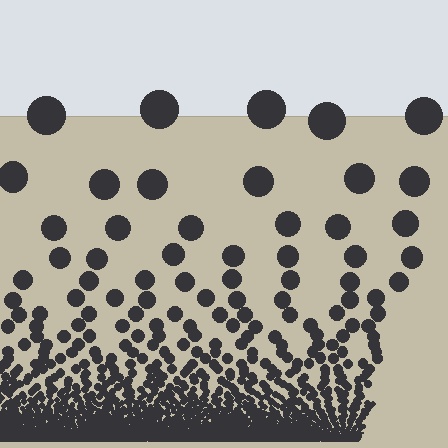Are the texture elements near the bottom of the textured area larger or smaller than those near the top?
Smaller. The gradient is inverted — elements near the bottom are smaller and denser.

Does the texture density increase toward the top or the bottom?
Density increases toward the bottom.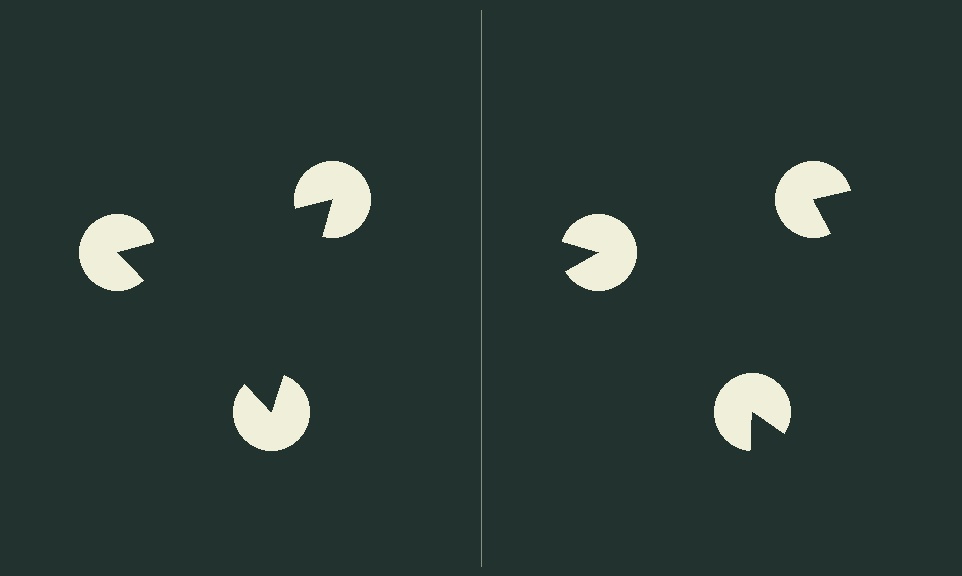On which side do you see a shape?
An illusory triangle appears on the left side. On the right side the wedge cuts are rotated, so no coherent shape forms.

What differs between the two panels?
The pac-man discs are positioned identically on both sides; only the wedge orientations differ. On the left they align to a triangle; on the right they are misaligned.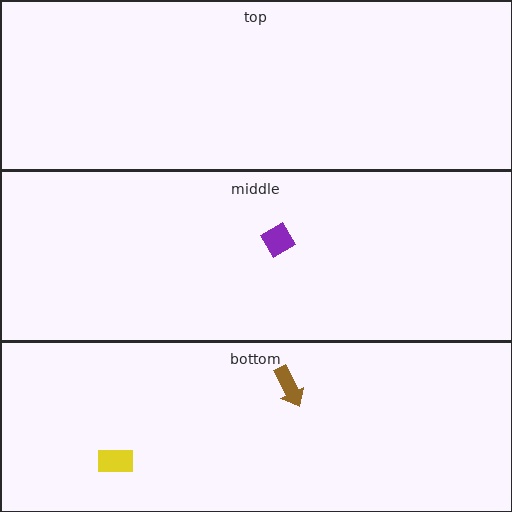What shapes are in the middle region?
The purple diamond.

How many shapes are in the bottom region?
2.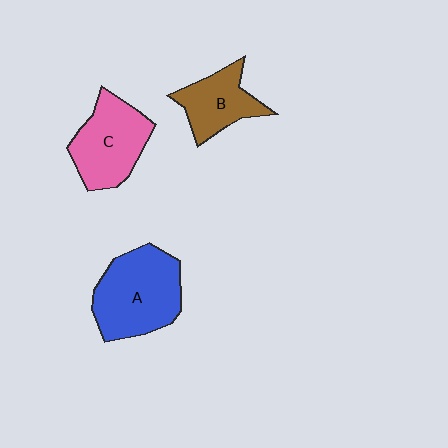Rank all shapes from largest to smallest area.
From largest to smallest: A (blue), C (pink), B (brown).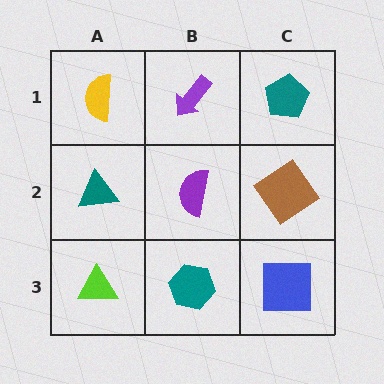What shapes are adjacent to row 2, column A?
A yellow semicircle (row 1, column A), a lime triangle (row 3, column A), a purple semicircle (row 2, column B).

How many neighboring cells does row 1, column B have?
3.